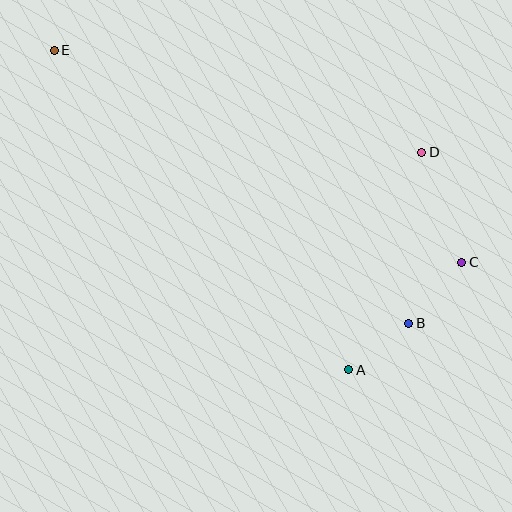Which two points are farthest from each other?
Points C and E are farthest from each other.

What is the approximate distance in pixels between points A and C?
The distance between A and C is approximately 156 pixels.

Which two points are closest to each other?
Points A and B are closest to each other.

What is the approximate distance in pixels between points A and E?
The distance between A and E is approximately 435 pixels.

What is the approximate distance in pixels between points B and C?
The distance between B and C is approximately 81 pixels.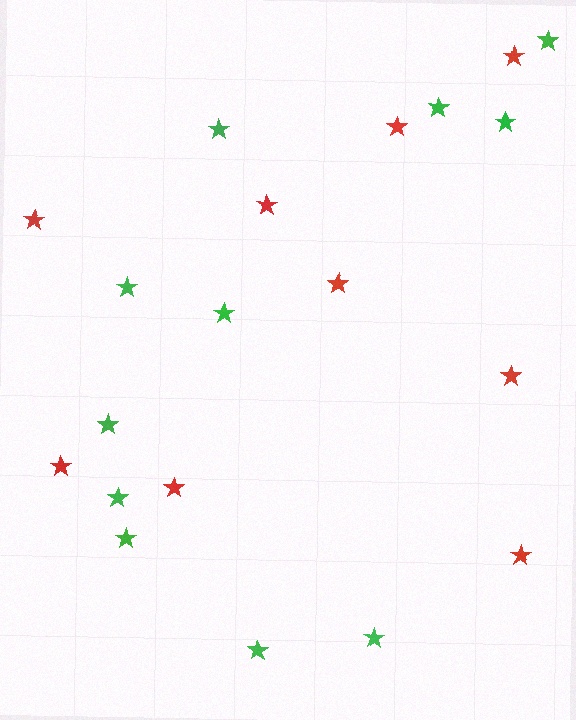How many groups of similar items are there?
There are 2 groups: one group of red stars (9) and one group of green stars (11).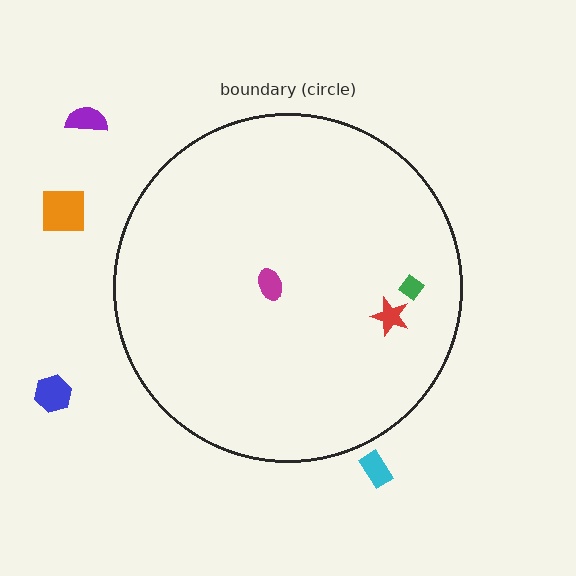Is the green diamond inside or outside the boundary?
Inside.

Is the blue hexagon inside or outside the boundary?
Outside.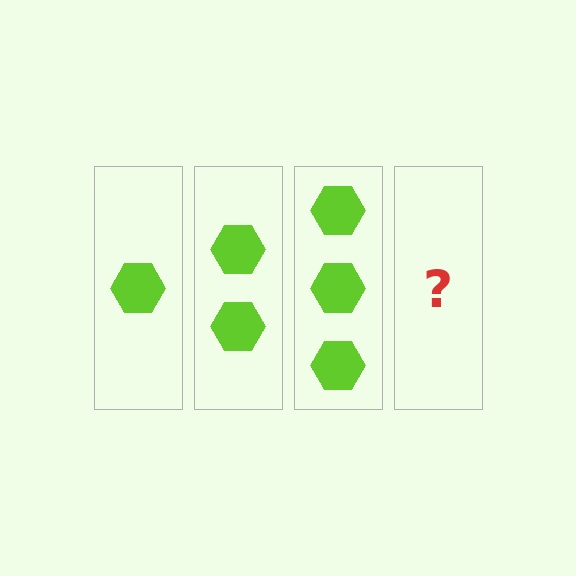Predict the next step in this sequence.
The next step is 4 hexagons.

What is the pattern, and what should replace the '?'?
The pattern is that each step adds one more hexagon. The '?' should be 4 hexagons.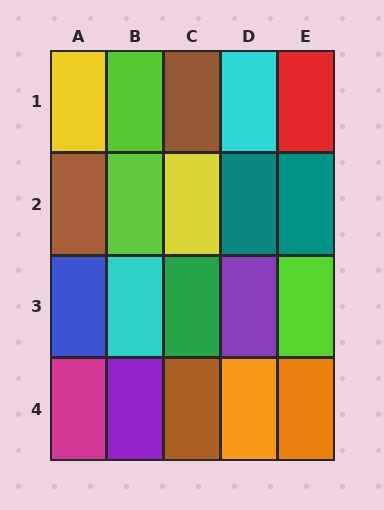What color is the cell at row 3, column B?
Cyan.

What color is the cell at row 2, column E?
Teal.